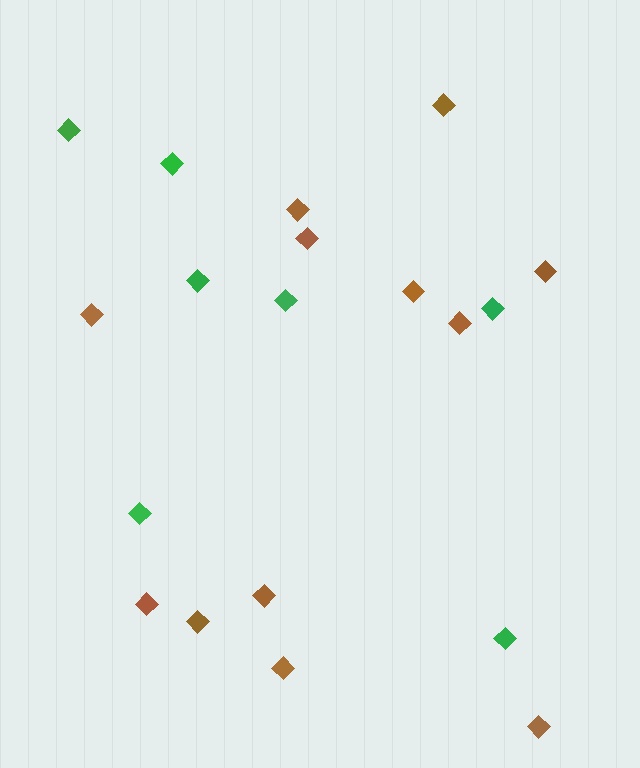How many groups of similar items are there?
There are 2 groups: one group of green diamonds (7) and one group of brown diamonds (12).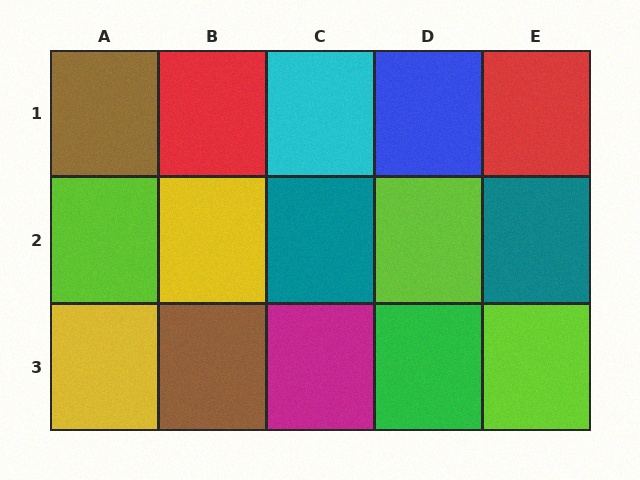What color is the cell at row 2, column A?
Lime.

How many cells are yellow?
2 cells are yellow.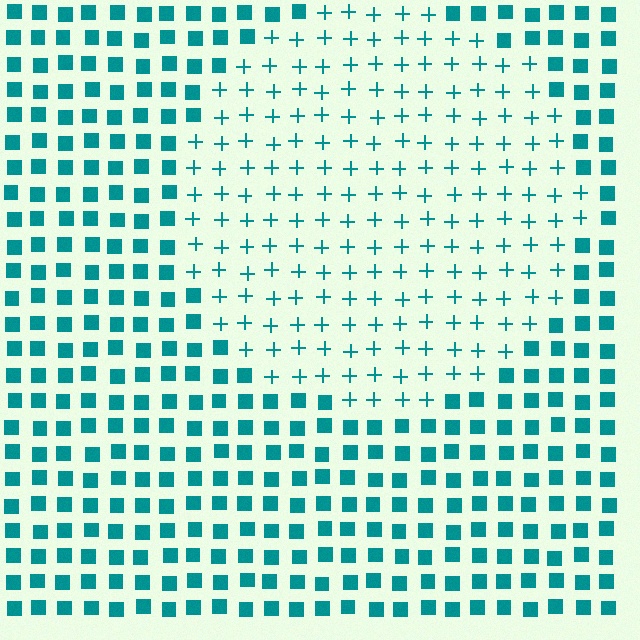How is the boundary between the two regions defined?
The boundary is defined by a change in element shape: plus signs inside vs. squares outside. All elements share the same color and spacing.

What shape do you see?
I see a circle.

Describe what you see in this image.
The image is filled with small teal elements arranged in a uniform grid. A circle-shaped region contains plus signs, while the surrounding area contains squares. The boundary is defined purely by the change in element shape.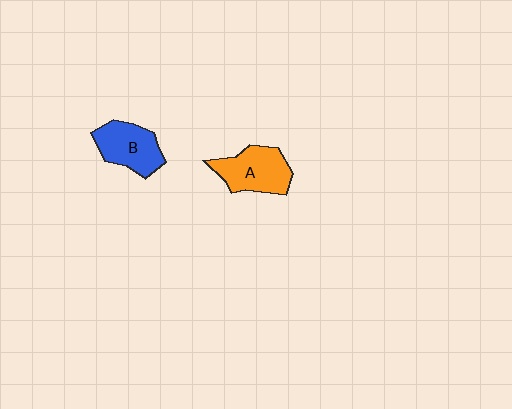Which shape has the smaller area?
Shape B (blue).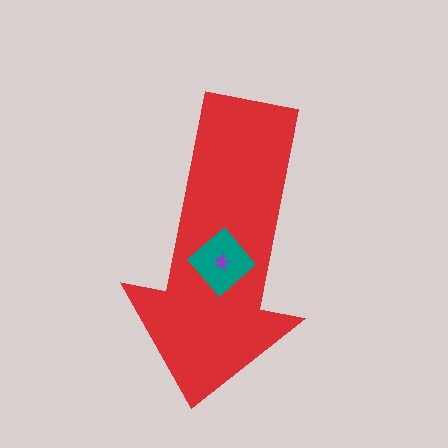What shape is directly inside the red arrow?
The teal diamond.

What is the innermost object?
The purple star.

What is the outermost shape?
The red arrow.